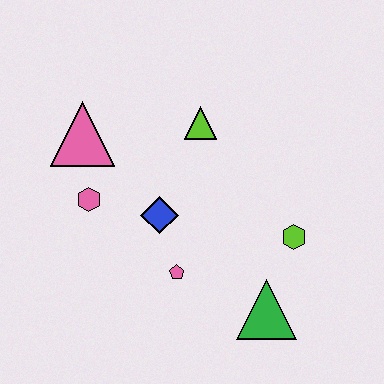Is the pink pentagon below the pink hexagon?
Yes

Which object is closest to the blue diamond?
The pink pentagon is closest to the blue diamond.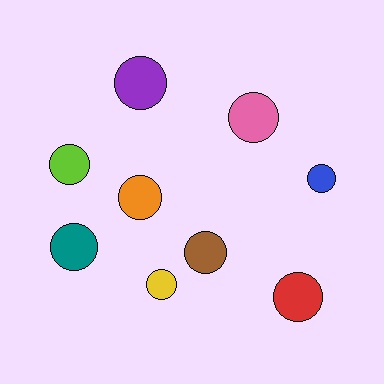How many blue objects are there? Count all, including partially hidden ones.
There is 1 blue object.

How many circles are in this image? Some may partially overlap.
There are 9 circles.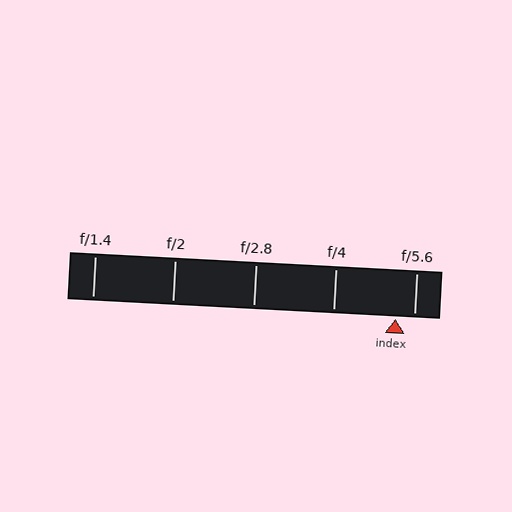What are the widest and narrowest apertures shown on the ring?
The widest aperture shown is f/1.4 and the narrowest is f/5.6.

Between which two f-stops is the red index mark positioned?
The index mark is between f/4 and f/5.6.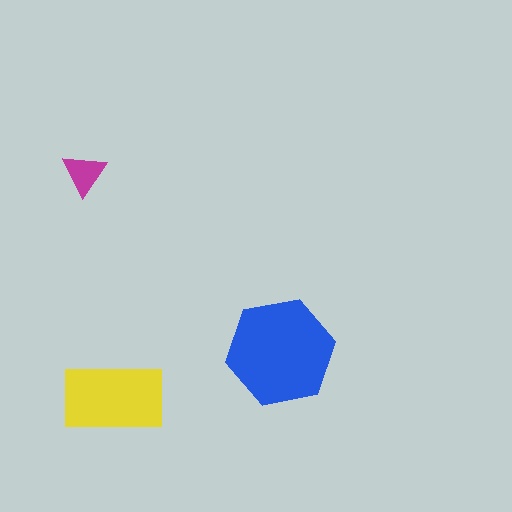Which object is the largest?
The blue hexagon.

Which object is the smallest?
The magenta triangle.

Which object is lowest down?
The yellow rectangle is bottommost.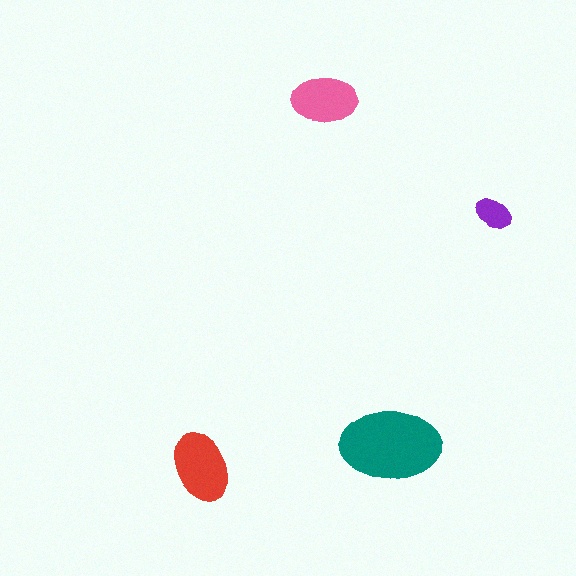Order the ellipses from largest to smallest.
the teal one, the red one, the pink one, the purple one.